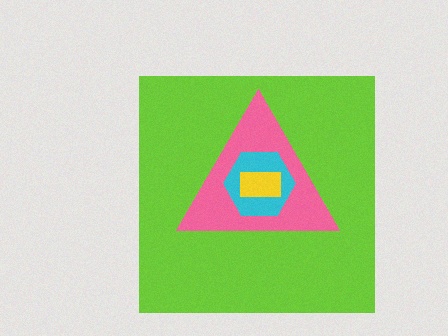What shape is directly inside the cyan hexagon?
The yellow rectangle.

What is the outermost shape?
The lime square.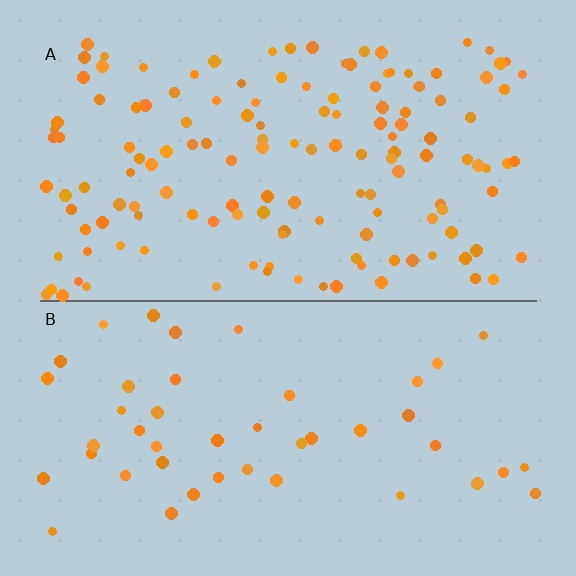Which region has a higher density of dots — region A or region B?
A (the top).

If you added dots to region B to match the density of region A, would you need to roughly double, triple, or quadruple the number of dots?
Approximately triple.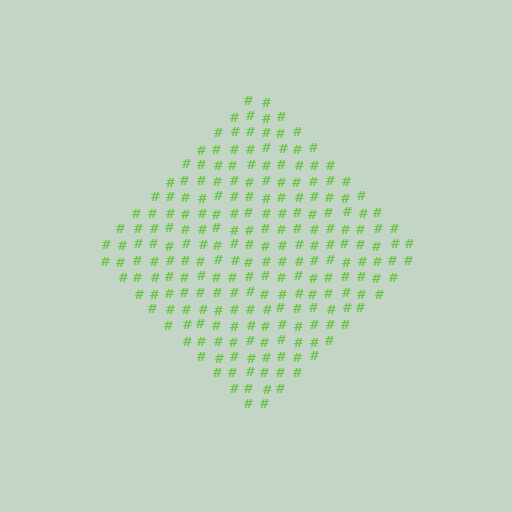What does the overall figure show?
The overall figure shows a diamond.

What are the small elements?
The small elements are hash symbols.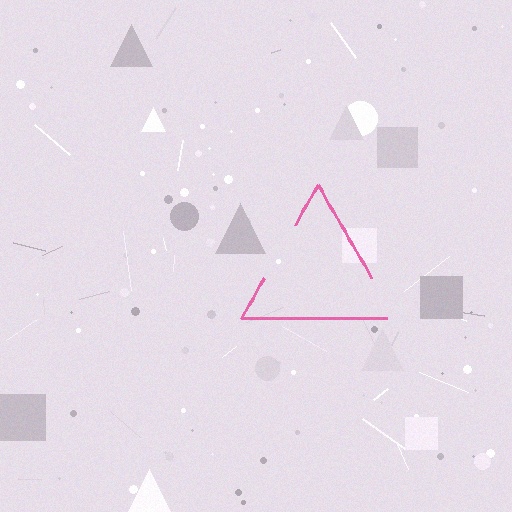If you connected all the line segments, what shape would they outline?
They would outline a triangle.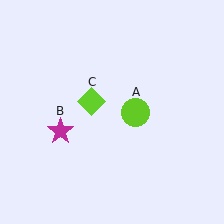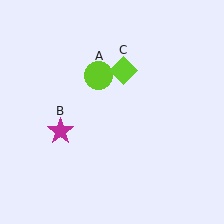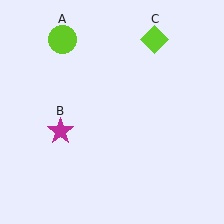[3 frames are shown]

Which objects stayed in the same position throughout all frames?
Magenta star (object B) remained stationary.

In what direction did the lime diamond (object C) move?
The lime diamond (object C) moved up and to the right.